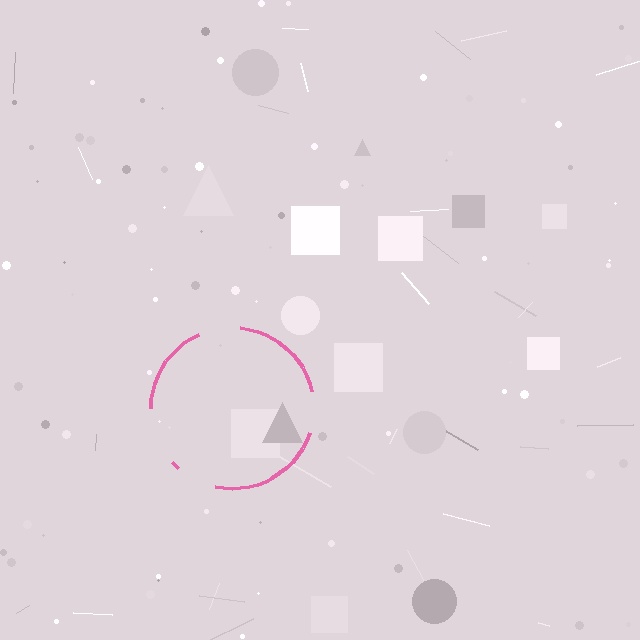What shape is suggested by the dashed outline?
The dashed outline suggests a circle.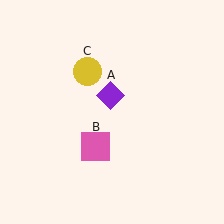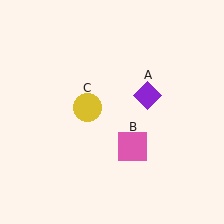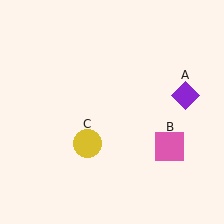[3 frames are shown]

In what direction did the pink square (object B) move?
The pink square (object B) moved right.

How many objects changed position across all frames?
3 objects changed position: purple diamond (object A), pink square (object B), yellow circle (object C).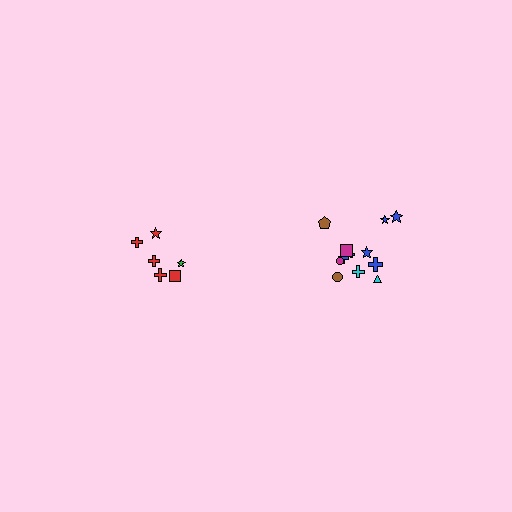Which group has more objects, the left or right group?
The right group.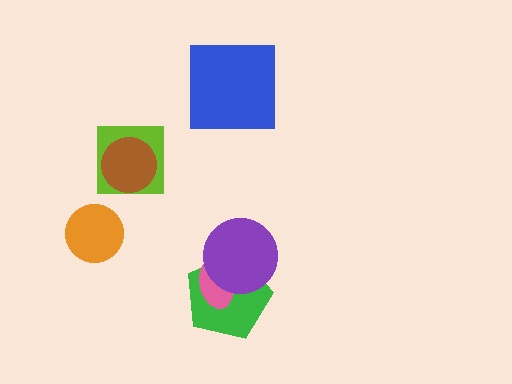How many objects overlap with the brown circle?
1 object overlaps with the brown circle.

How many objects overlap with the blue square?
0 objects overlap with the blue square.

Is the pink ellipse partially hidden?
Yes, it is partially covered by another shape.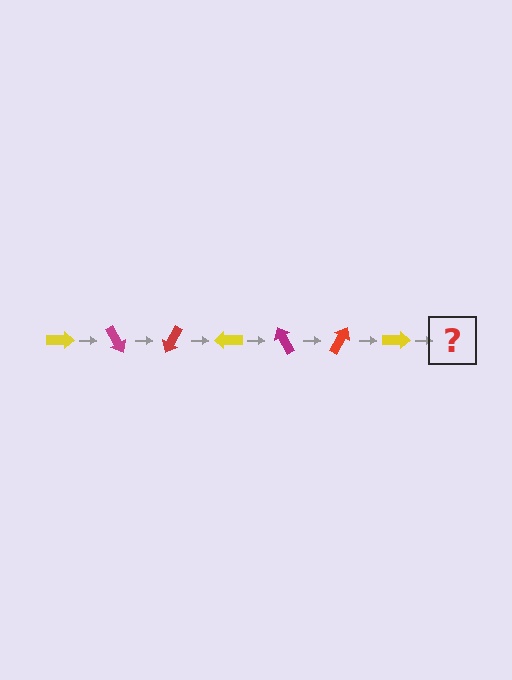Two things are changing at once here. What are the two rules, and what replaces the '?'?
The two rules are that it rotates 60 degrees each step and the color cycles through yellow, magenta, and red. The '?' should be a magenta arrow, rotated 420 degrees from the start.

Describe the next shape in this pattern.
It should be a magenta arrow, rotated 420 degrees from the start.